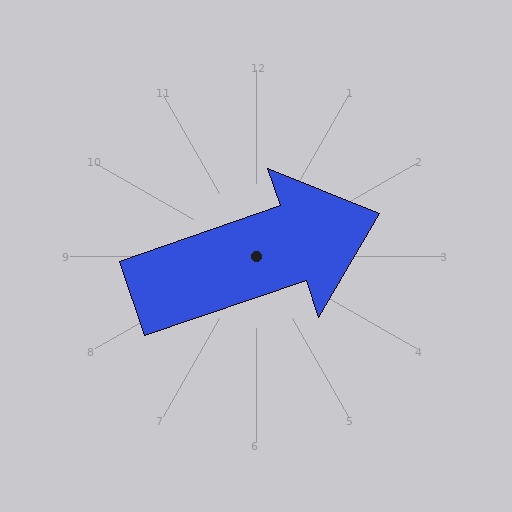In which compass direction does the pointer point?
East.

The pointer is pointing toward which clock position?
Roughly 2 o'clock.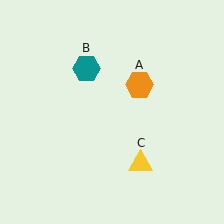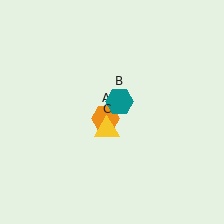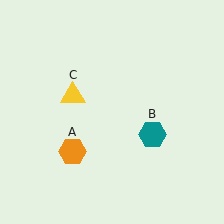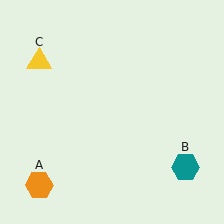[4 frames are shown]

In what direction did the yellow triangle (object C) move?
The yellow triangle (object C) moved up and to the left.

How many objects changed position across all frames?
3 objects changed position: orange hexagon (object A), teal hexagon (object B), yellow triangle (object C).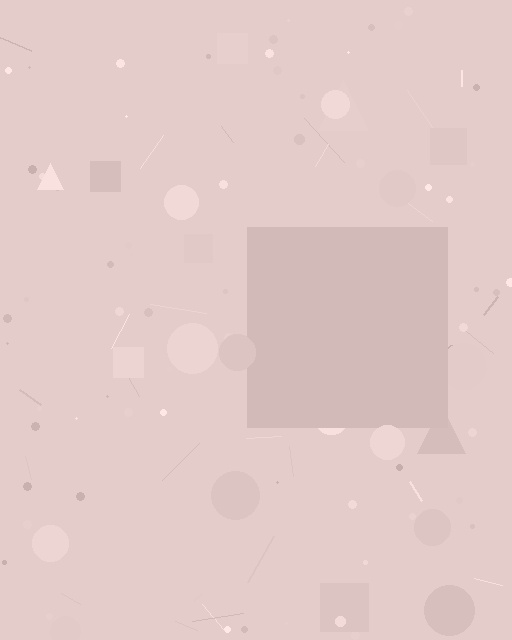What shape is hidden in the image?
A square is hidden in the image.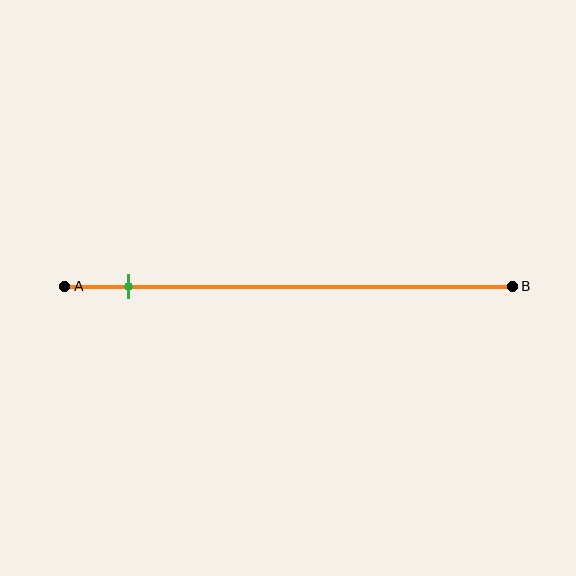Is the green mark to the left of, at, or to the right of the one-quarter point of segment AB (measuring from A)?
The green mark is to the left of the one-quarter point of segment AB.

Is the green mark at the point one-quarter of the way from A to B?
No, the mark is at about 15% from A, not at the 25% one-quarter point.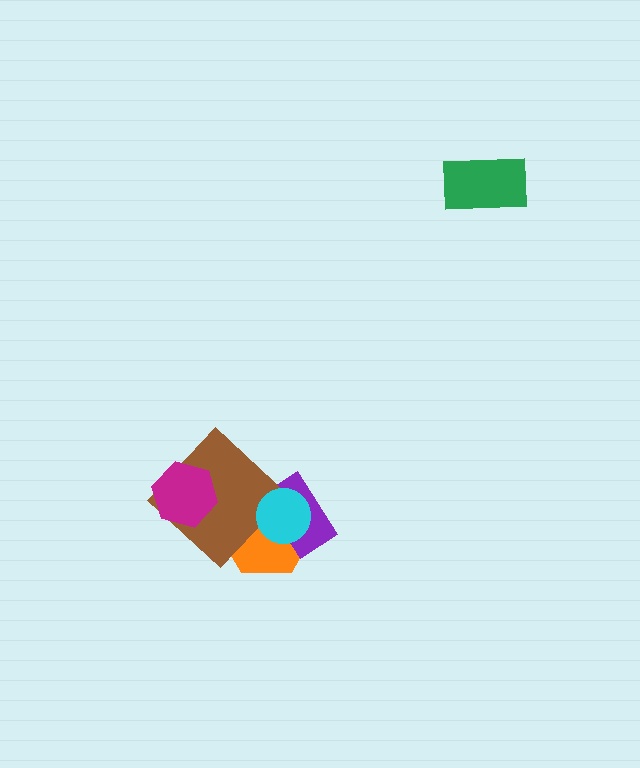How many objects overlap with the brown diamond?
3 objects overlap with the brown diamond.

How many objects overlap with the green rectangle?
0 objects overlap with the green rectangle.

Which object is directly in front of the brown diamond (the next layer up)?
The cyan circle is directly in front of the brown diamond.